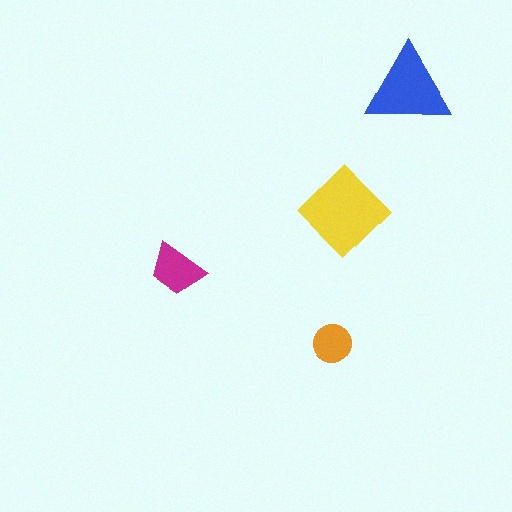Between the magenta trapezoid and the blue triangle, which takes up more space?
The blue triangle.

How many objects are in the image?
There are 4 objects in the image.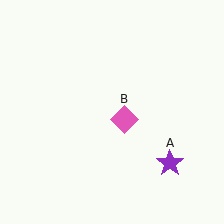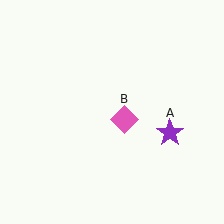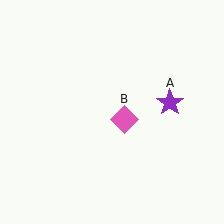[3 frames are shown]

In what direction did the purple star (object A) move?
The purple star (object A) moved up.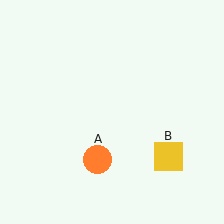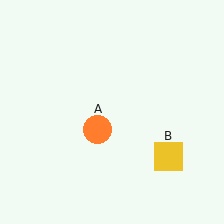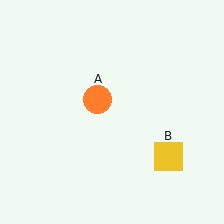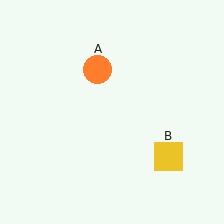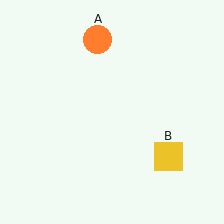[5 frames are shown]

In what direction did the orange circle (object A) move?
The orange circle (object A) moved up.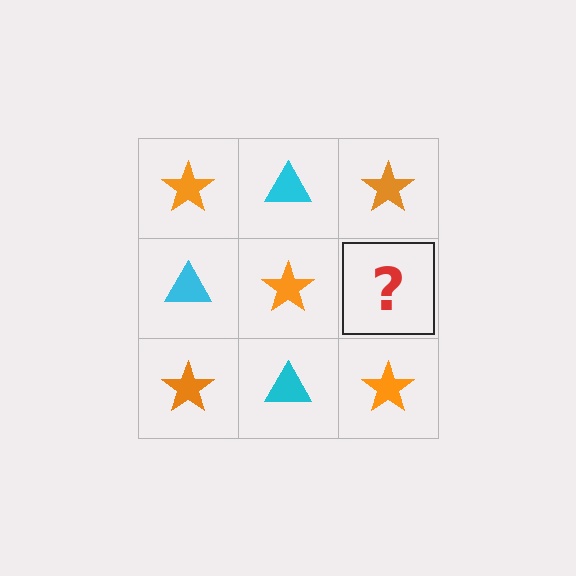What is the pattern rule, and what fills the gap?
The rule is that it alternates orange star and cyan triangle in a checkerboard pattern. The gap should be filled with a cyan triangle.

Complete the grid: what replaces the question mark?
The question mark should be replaced with a cyan triangle.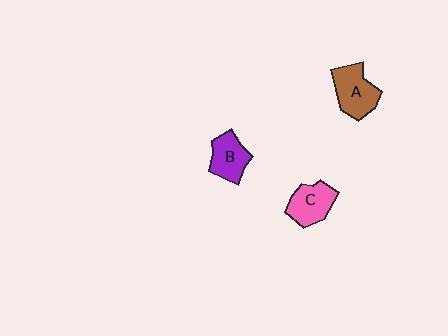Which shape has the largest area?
Shape A (brown).